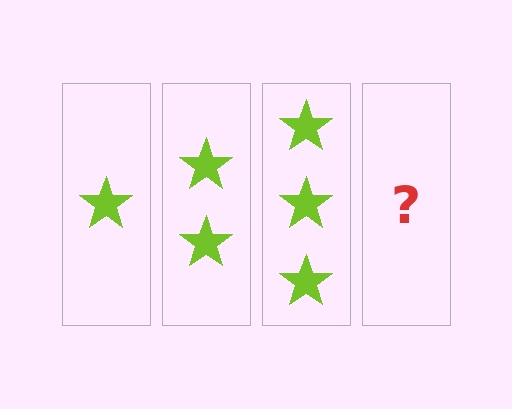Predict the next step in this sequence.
The next step is 4 stars.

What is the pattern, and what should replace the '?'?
The pattern is that each step adds one more star. The '?' should be 4 stars.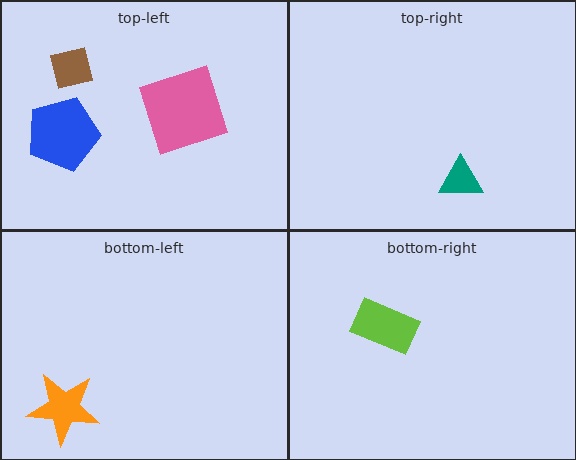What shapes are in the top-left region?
The pink square, the brown square, the blue pentagon.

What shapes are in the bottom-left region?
The orange star.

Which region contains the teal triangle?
The top-right region.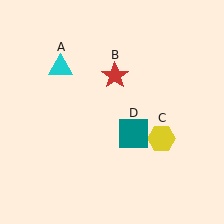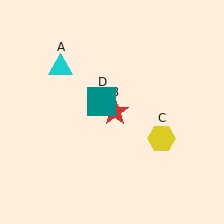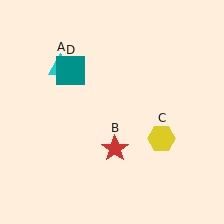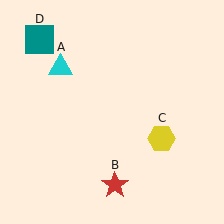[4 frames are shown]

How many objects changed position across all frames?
2 objects changed position: red star (object B), teal square (object D).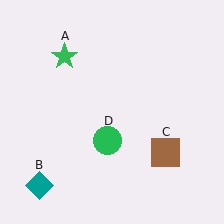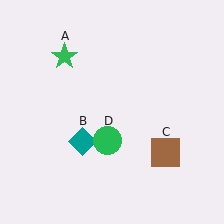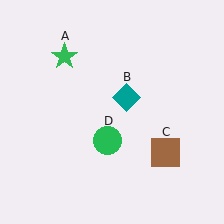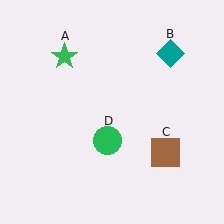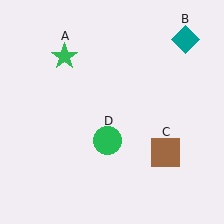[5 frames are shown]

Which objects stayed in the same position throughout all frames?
Green star (object A) and brown square (object C) and green circle (object D) remained stationary.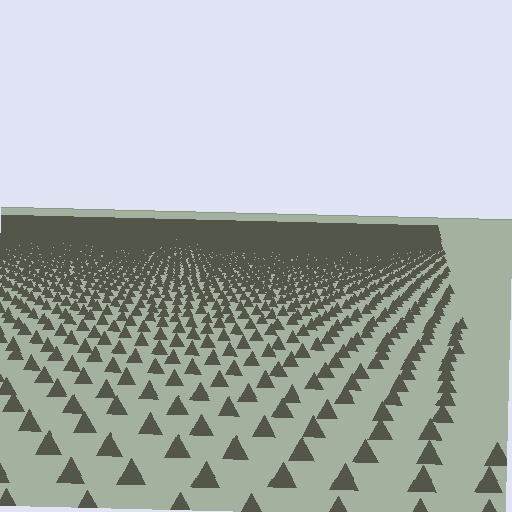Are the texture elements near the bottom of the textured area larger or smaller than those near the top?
Larger. Near the bottom, elements are closer to the viewer and appear at a bigger on-screen size.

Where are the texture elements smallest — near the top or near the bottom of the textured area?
Near the top.